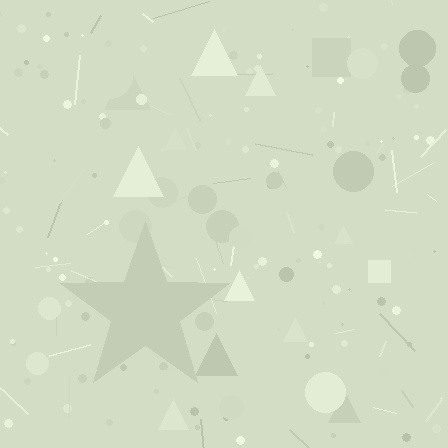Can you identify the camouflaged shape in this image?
The camouflaged shape is a star.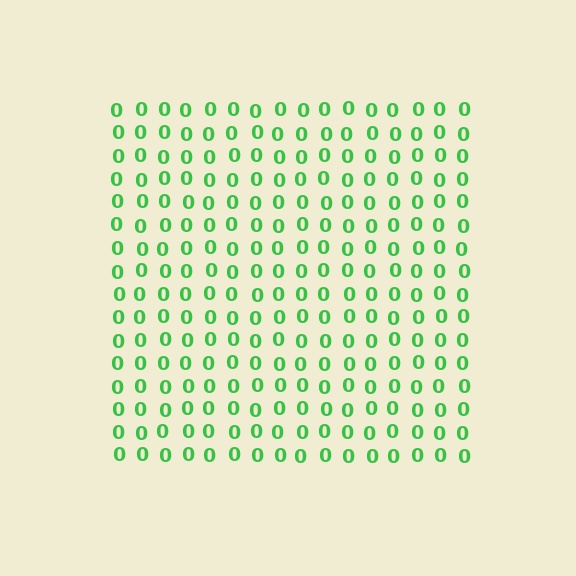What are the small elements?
The small elements are digit 0's.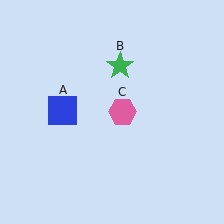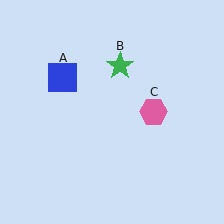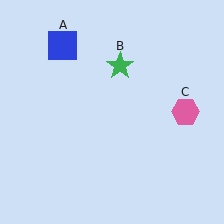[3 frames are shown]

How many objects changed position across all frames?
2 objects changed position: blue square (object A), pink hexagon (object C).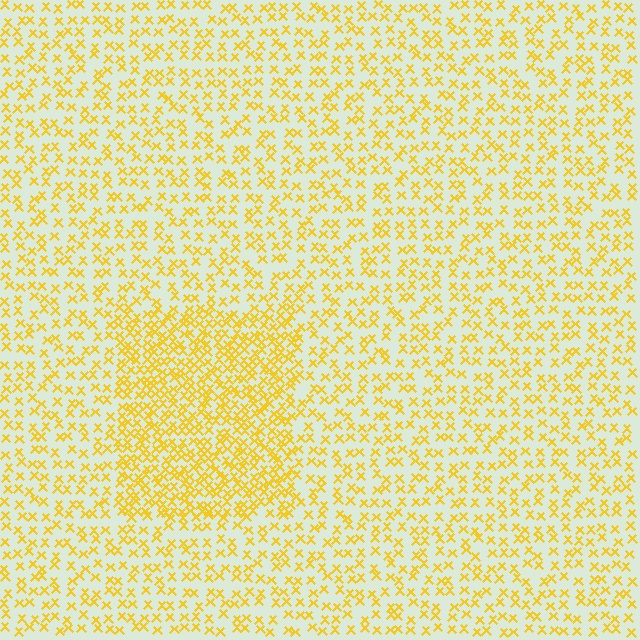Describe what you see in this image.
The image contains small yellow elements arranged at two different densities. A rectangle-shaped region is visible where the elements are more densely packed than the surrounding area.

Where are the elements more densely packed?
The elements are more densely packed inside the rectangle boundary.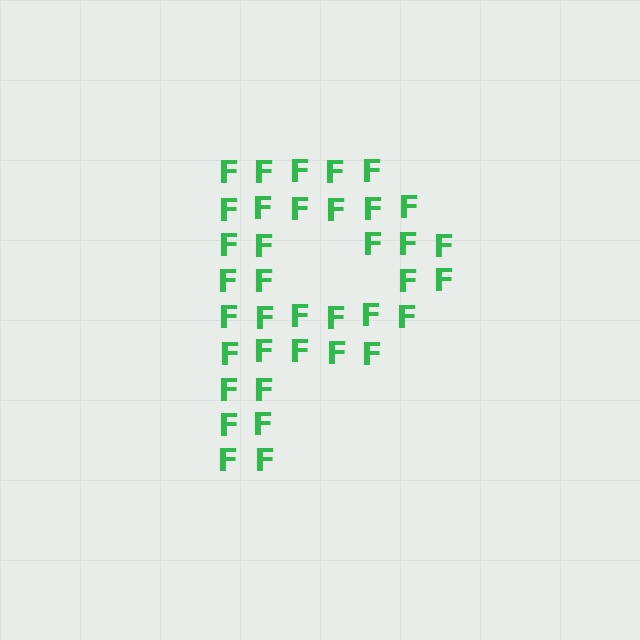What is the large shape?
The large shape is the letter P.